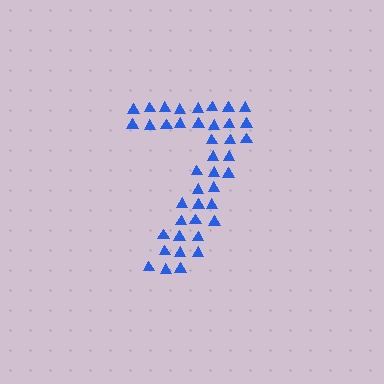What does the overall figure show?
The overall figure shows the digit 7.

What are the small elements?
The small elements are triangles.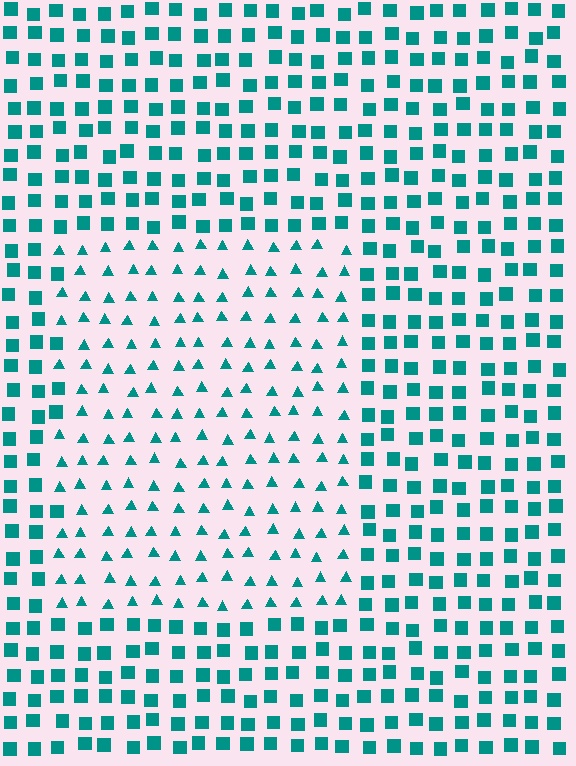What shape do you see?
I see a rectangle.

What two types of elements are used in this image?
The image uses triangles inside the rectangle region and squares outside it.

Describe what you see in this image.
The image is filled with small teal elements arranged in a uniform grid. A rectangle-shaped region contains triangles, while the surrounding area contains squares. The boundary is defined purely by the change in element shape.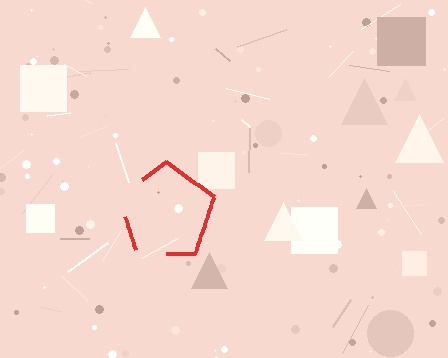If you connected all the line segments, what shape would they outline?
They would outline a pentagon.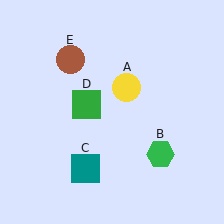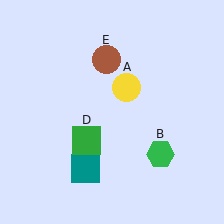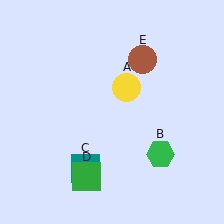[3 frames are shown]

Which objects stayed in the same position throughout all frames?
Yellow circle (object A) and green hexagon (object B) and teal square (object C) remained stationary.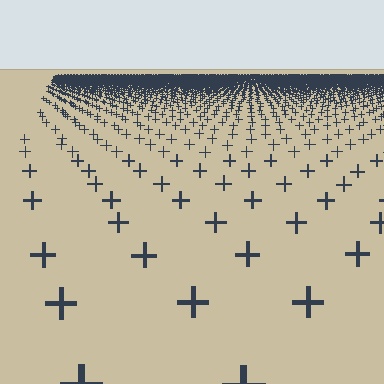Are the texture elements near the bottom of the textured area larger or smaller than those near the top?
Larger. Near the bottom, elements are closer to the viewer and appear at a bigger on-screen size.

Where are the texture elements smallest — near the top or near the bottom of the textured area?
Near the top.